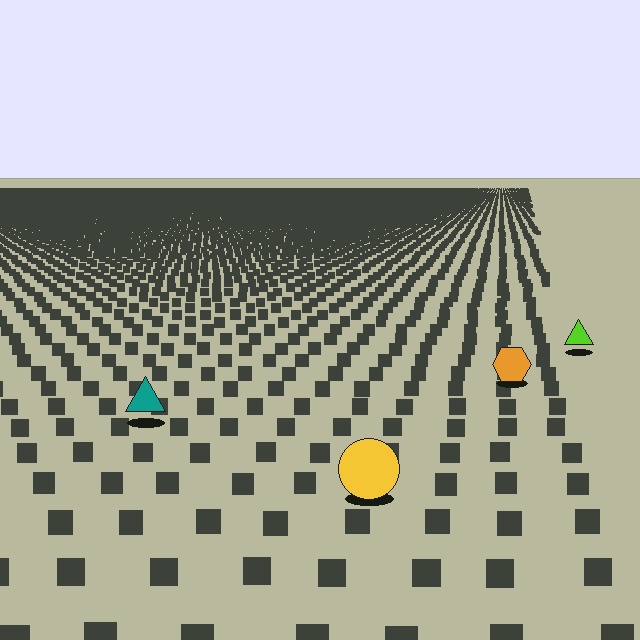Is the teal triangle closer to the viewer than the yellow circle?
No. The yellow circle is closer — you can tell from the texture gradient: the ground texture is coarser near it.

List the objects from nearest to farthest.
From nearest to farthest: the yellow circle, the teal triangle, the orange hexagon, the lime triangle.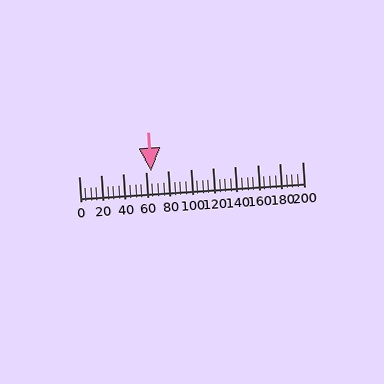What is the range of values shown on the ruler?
The ruler shows values from 0 to 200.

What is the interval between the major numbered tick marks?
The major tick marks are spaced 20 units apart.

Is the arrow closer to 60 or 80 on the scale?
The arrow is closer to 60.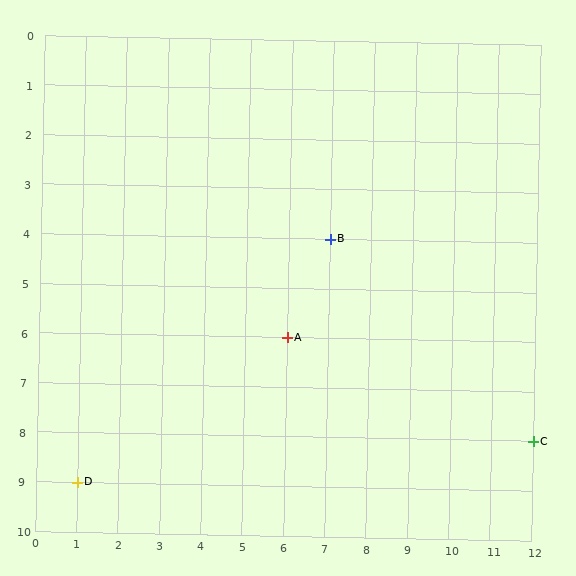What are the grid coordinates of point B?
Point B is at grid coordinates (7, 4).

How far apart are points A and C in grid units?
Points A and C are 6 columns and 2 rows apart (about 6.3 grid units diagonally).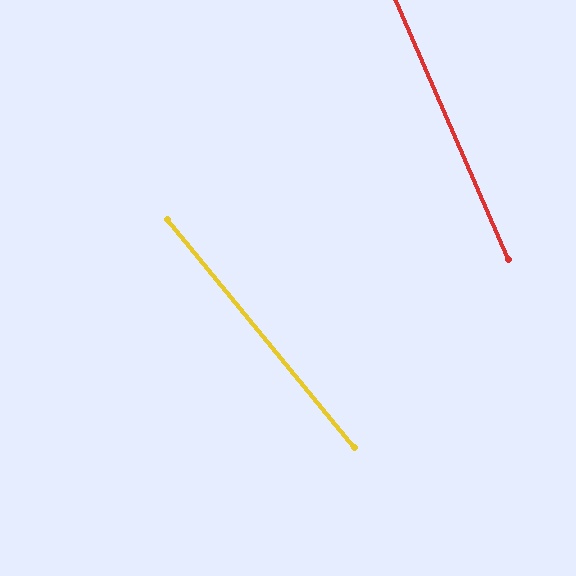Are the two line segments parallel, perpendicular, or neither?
Neither parallel nor perpendicular — they differ by about 16°.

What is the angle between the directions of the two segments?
Approximately 16 degrees.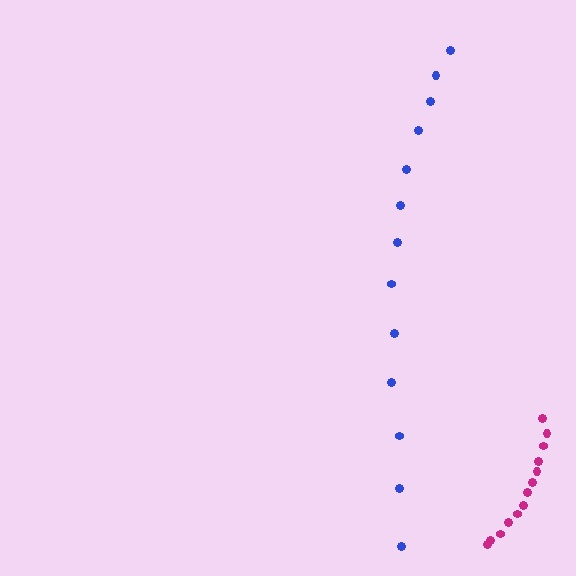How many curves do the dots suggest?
There are 2 distinct paths.